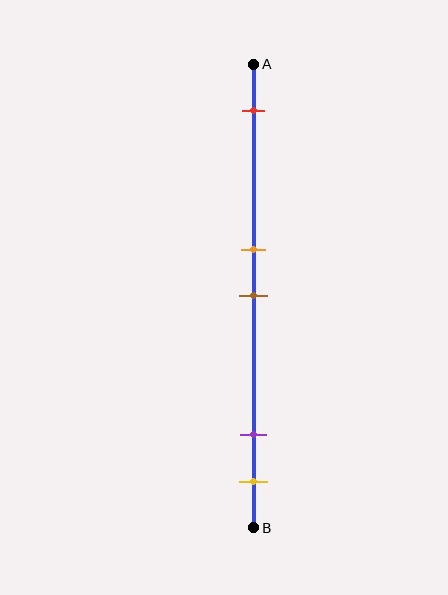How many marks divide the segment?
There are 5 marks dividing the segment.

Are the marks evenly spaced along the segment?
No, the marks are not evenly spaced.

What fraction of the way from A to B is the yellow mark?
The yellow mark is approximately 90% (0.9) of the way from A to B.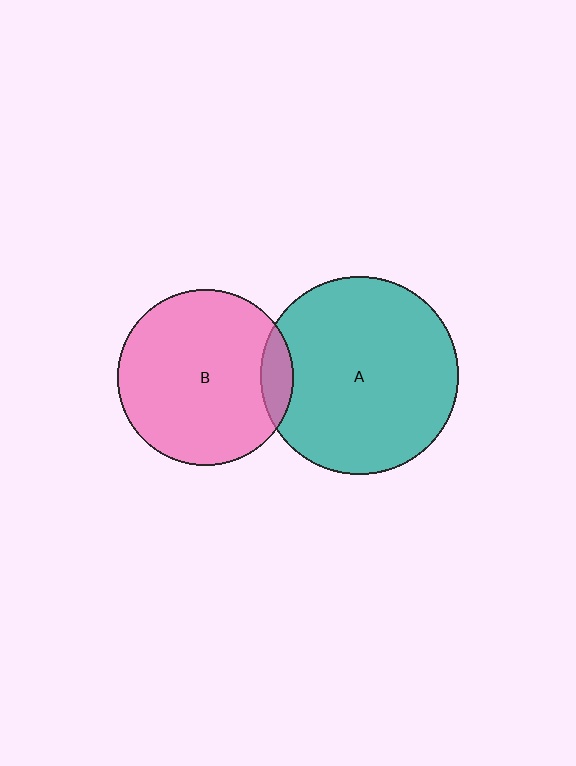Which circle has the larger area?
Circle A (teal).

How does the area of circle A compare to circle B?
Approximately 1.3 times.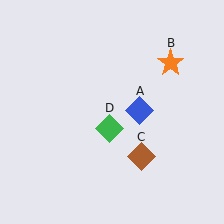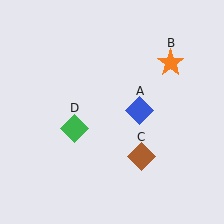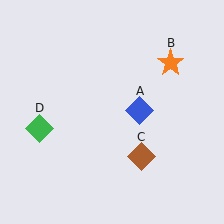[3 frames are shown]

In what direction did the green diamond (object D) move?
The green diamond (object D) moved left.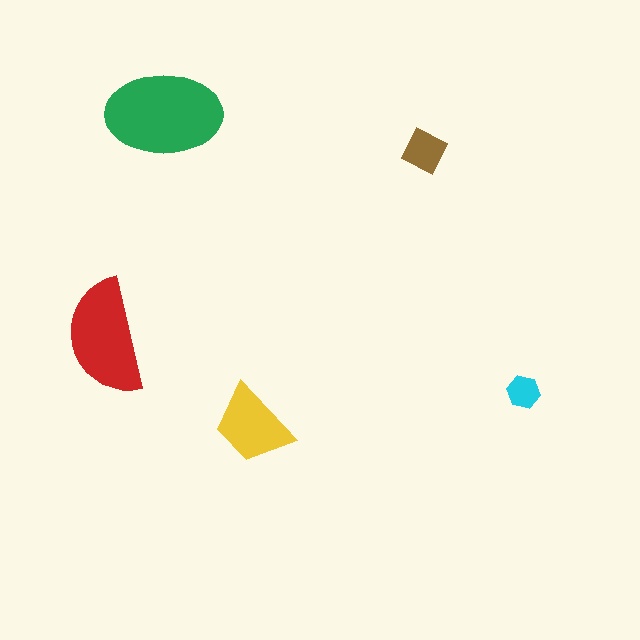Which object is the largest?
The green ellipse.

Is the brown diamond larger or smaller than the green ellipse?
Smaller.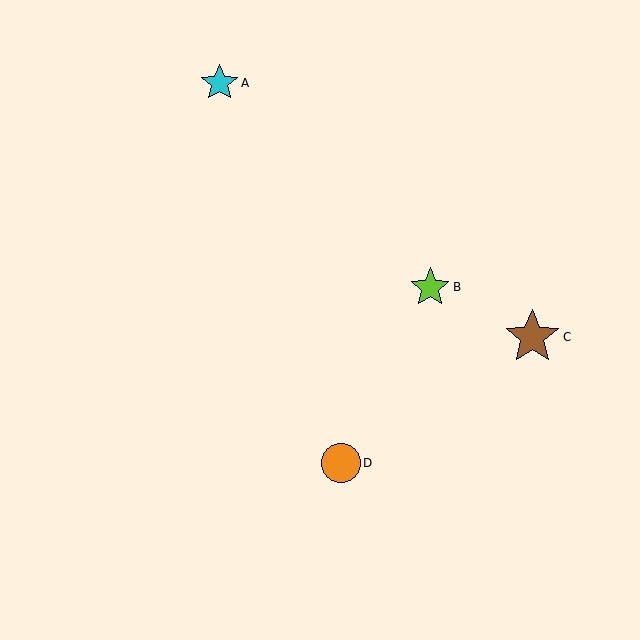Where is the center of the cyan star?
The center of the cyan star is at (219, 83).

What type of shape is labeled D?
Shape D is an orange circle.